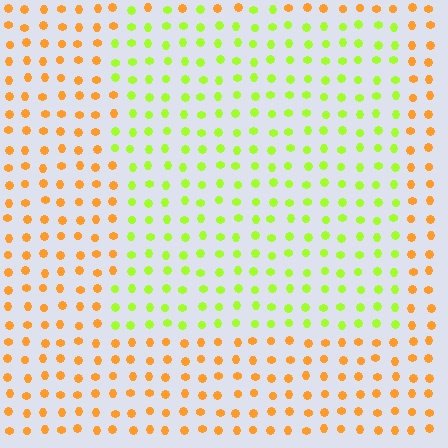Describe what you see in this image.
The image is filled with small orange elements in a uniform arrangement. A rectangle-shaped region is visible where the elements are tinted to a slightly different hue, forming a subtle color boundary.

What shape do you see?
I see a rectangle.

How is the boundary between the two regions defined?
The boundary is defined purely by a slight shift in hue (about 55 degrees). Spacing, size, and orientation are identical on both sides.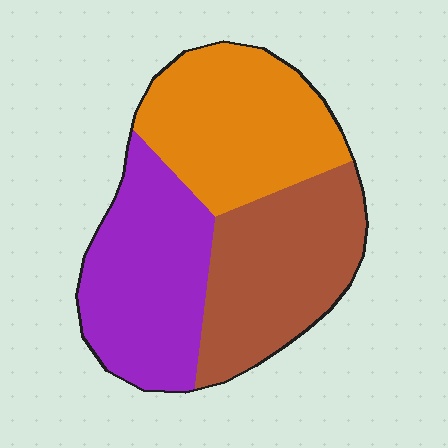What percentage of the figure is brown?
Brown takes up between a quarter and a half of the figure.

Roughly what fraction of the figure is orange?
Orange covers around 35% of the figure.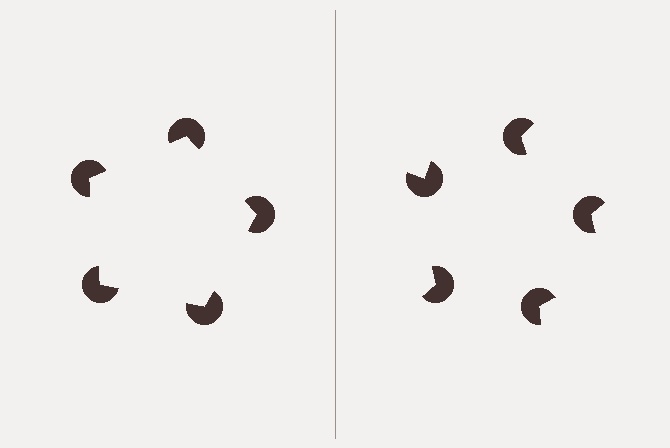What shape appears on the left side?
An illusory pentagon.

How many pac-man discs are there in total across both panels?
10 — 5 on each side.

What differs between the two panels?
The pac-man discs are positioned identically on both sides; only the wedge orientations differ. On the left they align to a pentagon; on the right they are misaligned.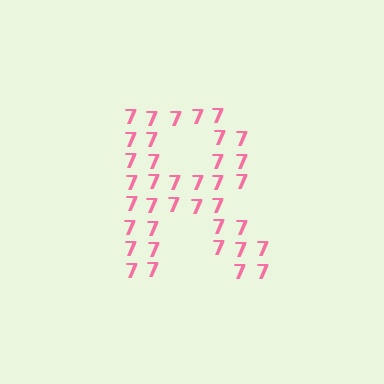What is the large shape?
The large shape is the letter R.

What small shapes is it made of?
It is made of small digit 7's.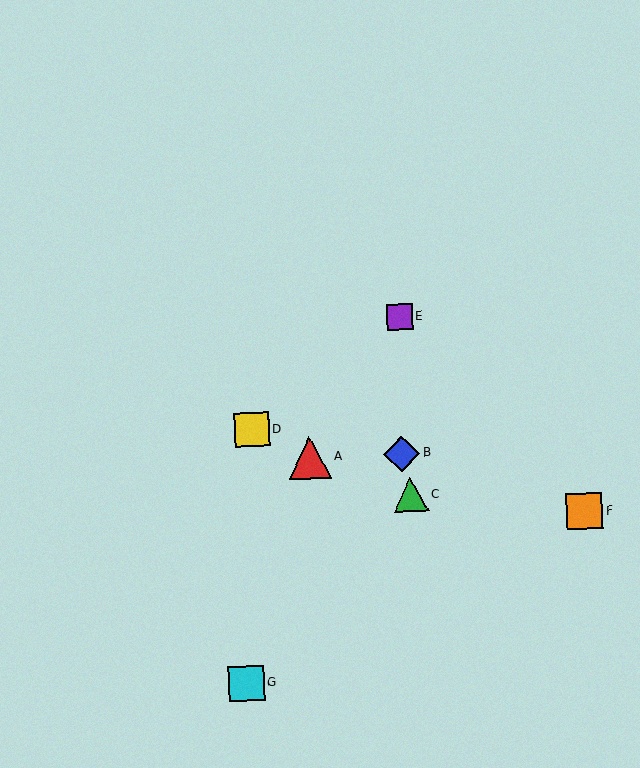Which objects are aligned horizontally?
Objects A, B are aligned horizontally.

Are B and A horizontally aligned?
Yes, both are at y≈454.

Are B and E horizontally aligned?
No, B is at y≈454 and E is at y≈317.